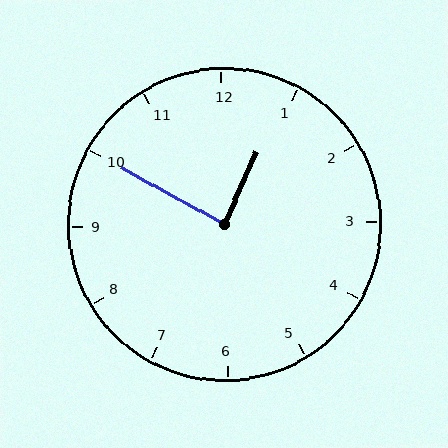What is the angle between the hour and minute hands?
Approximately 85 degrees.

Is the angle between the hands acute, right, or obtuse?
It is right.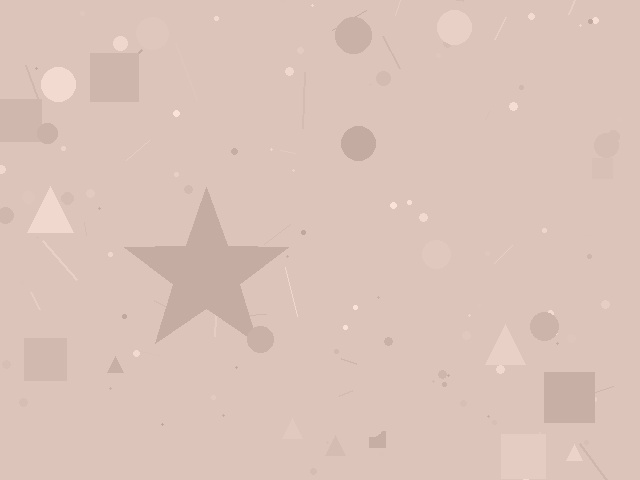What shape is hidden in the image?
A star is hidden in the image.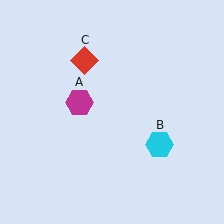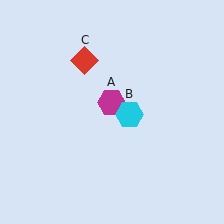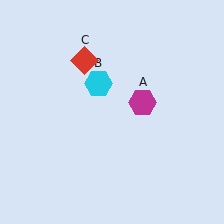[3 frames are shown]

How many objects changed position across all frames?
2 objects changed position: magenta hexagon (object A), cyan hexagon (object B).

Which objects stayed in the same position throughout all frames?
Red diamond (object C) remained stationary.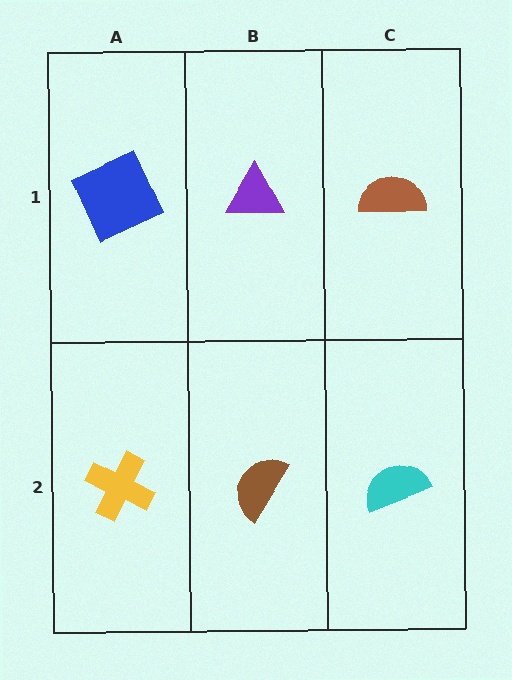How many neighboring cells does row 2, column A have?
2.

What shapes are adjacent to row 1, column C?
A cyan semicircle (row 2, column C), a purple triangle (row 1, column B).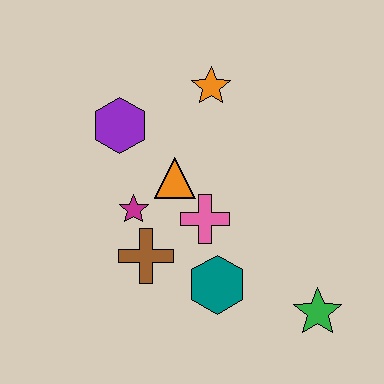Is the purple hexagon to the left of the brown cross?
Yes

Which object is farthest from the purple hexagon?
The green star is farthest from the purple hexagon.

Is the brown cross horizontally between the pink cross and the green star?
No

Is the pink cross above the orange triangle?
No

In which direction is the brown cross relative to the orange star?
The brown cross is below the orange star.